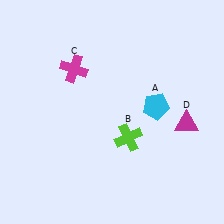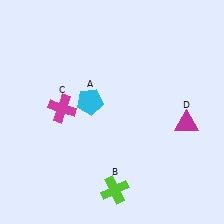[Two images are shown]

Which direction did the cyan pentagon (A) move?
The cyan pentagon (A) moved left.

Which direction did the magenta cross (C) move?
The magenta cross (C) moved down.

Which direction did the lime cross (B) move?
The lime cross (B) moved down.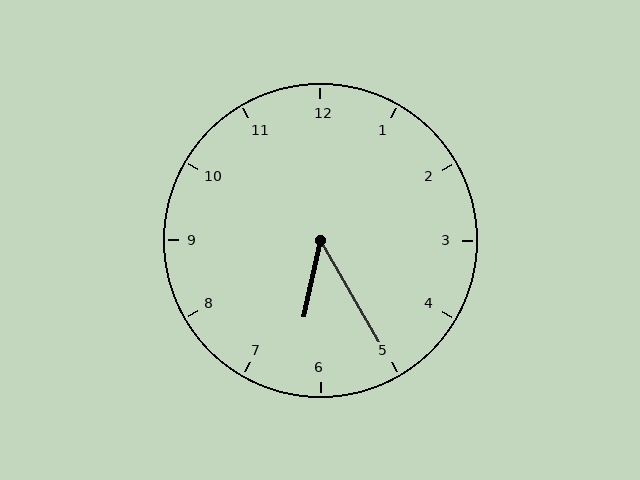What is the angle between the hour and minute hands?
Approximately 42 degrees.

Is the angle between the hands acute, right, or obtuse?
It is acute.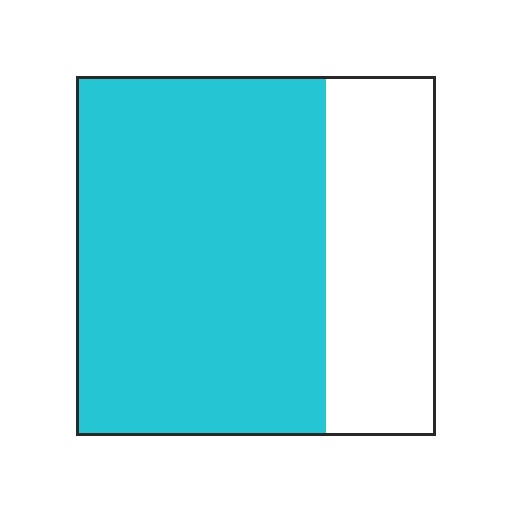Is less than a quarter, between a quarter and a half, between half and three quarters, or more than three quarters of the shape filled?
Between half and three quarters.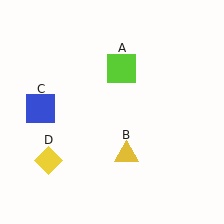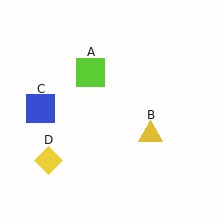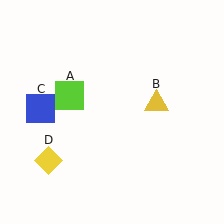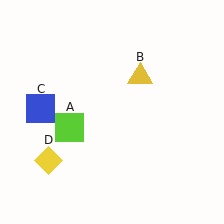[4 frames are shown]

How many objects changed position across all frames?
2 objects changed position: lime square (object A), yellow triangle (object B).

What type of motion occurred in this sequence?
The lime square (object A), yellow triangle (object B) rotated counterclockwise around the center of the scene.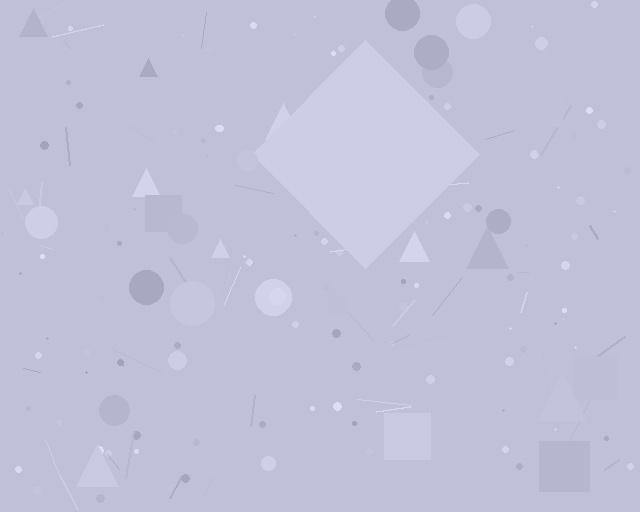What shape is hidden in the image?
A diamond is hidden in the image.